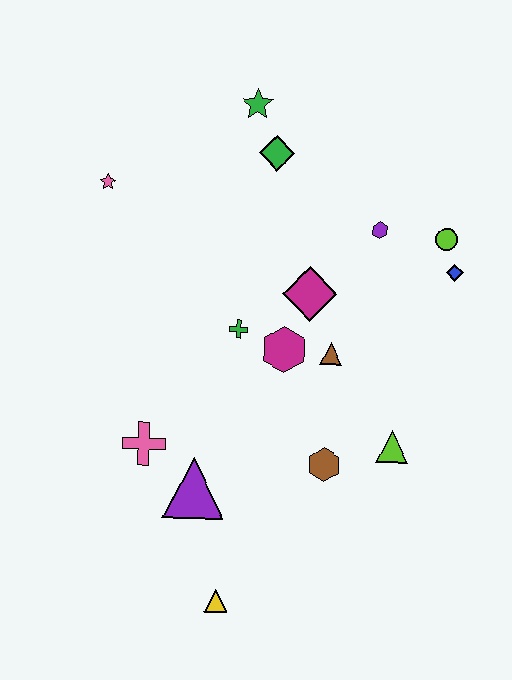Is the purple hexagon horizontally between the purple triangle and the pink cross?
No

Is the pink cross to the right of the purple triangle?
No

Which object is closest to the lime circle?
The blue diamond is closest to the lime circle.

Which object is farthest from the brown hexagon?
The green star is farthest from the brown hexagon.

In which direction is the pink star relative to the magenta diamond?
The pink star is to the left of the magenta diamond.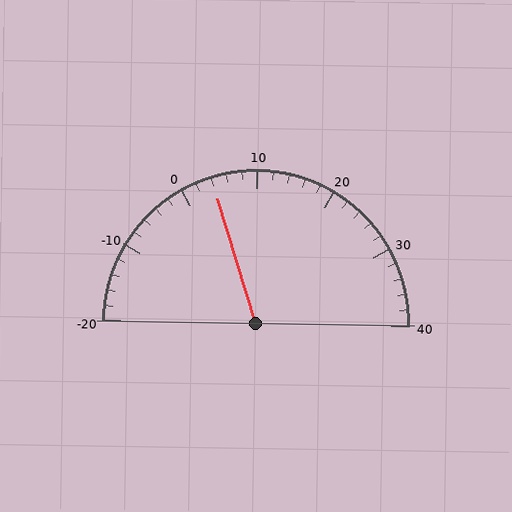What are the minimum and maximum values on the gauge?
The gauge ranges from -20 to 40.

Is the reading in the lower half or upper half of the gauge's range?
The reading is in the lower half of the range (-20 to 40).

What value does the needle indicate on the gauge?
The needle indicates approximately 4.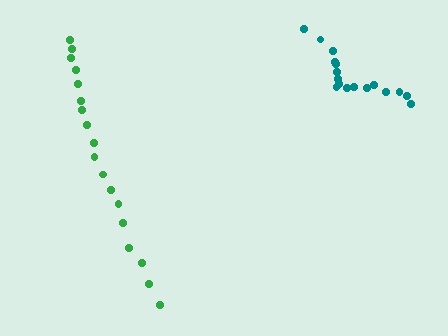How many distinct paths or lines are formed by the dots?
There are 2 distinct paths.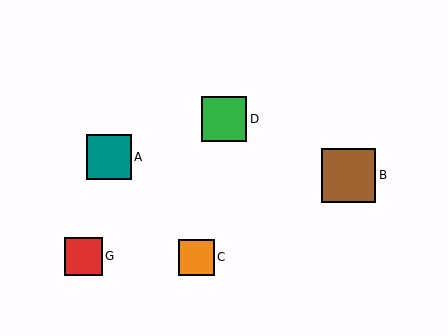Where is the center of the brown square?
The center of the brown square is at (349, 175).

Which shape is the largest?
The brown square (labeled B) is the largest.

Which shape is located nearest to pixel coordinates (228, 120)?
The green square (labeled D) at (224, 119) is nearest to that location.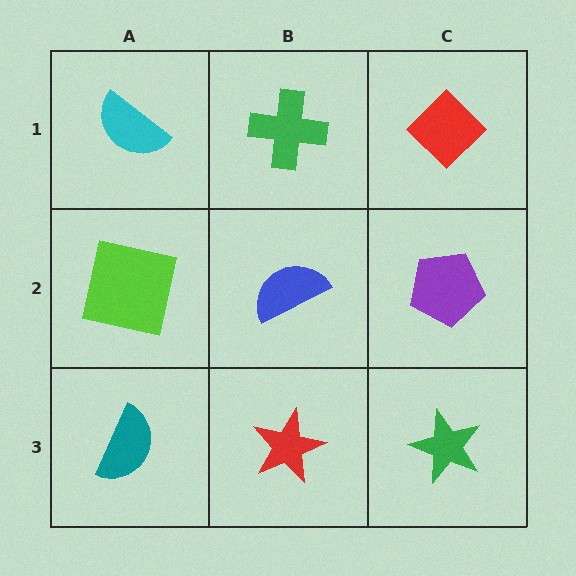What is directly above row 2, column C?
A red diamond.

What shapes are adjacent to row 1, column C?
A purple pentagon (row 2, column C), a green cross (row 1, column B).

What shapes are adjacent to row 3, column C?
A purple pentagon (row 2, column C), a red star (row 3, column B).